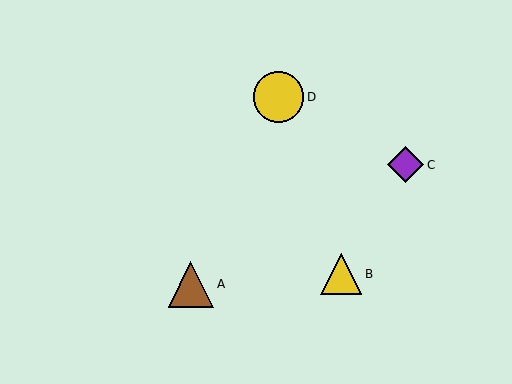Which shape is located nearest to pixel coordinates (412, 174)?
The purple diamond (labeled C) at (406, 165) is nearest to that location.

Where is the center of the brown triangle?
The center of the brown triangle is at (191, 284).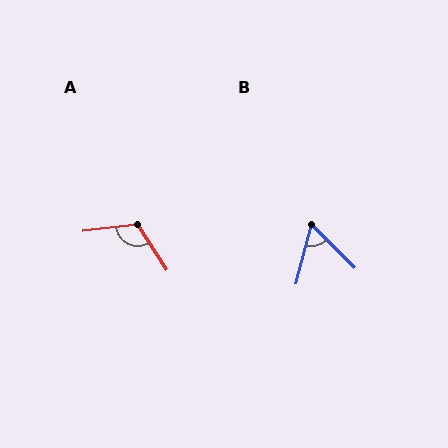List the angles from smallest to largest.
B (60°), A (116°).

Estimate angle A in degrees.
Approximately 116 degrees.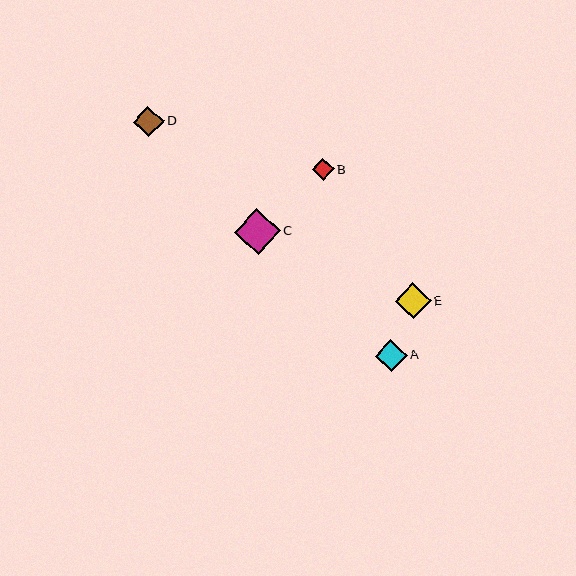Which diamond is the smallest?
Diamond B is the smallest with a size of approximately 21 pixels.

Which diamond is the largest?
Diamond C is the largest with a size of approximately 46 pixels.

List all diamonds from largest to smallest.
From largest to smallest: C, E, A, D, B.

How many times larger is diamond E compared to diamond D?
Diamond E is approximately 1.2 times the size of diamond D.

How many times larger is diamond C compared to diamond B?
Diamond C is approximately 2.1 times the size of diamond B.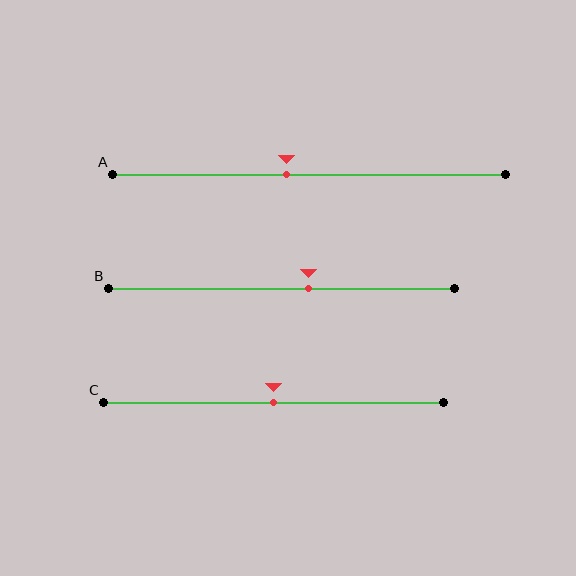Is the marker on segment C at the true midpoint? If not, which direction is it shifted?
Yes, the marker on segment C is at the true midpoint.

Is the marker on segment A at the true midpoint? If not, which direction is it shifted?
No, the marker on segment A is shifted to the left by about 6% of the segment length.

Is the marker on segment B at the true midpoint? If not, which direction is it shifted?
No, the marker on segment B is shifted to the right by about 8% of the segment length.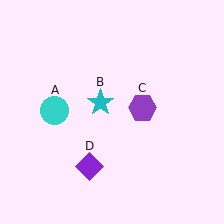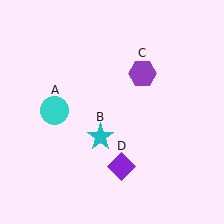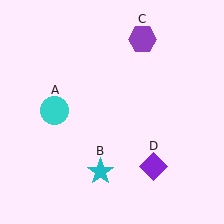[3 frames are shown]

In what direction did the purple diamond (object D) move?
The purple diamond (object D) moved right.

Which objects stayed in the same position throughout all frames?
Cyan circle (object A) remained stationary.